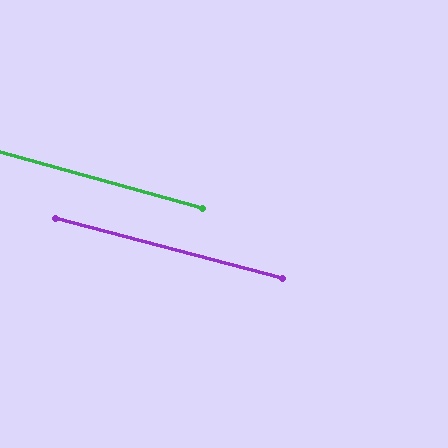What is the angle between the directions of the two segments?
Approximately 1 degree.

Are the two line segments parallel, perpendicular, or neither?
Parallel — their directions differ by only 0.7°.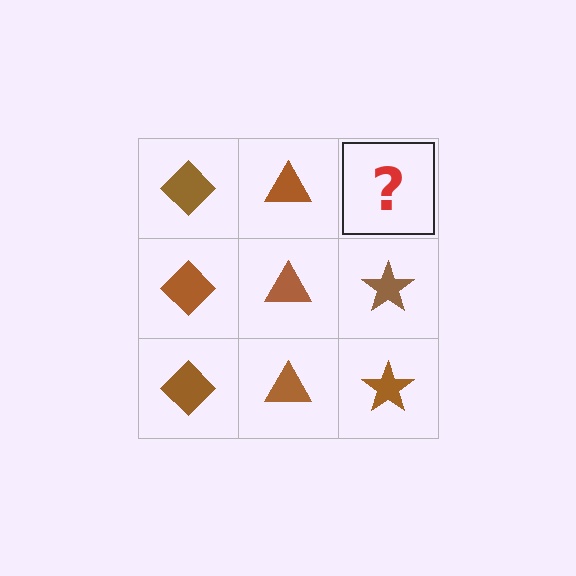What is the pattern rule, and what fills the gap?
The rule is that each column has a consistent shape. The gap should be filled with a brown star.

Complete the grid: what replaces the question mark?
The question mark should be replaced with a brown star.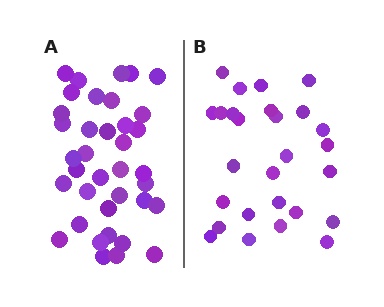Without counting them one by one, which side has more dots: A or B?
Region A (the left region) has more dots.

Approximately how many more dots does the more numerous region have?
Region A has roughly 10 or so more dots than region B.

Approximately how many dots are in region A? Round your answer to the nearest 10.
About 40 dots. (The exact count is 37, which rounds to 40.)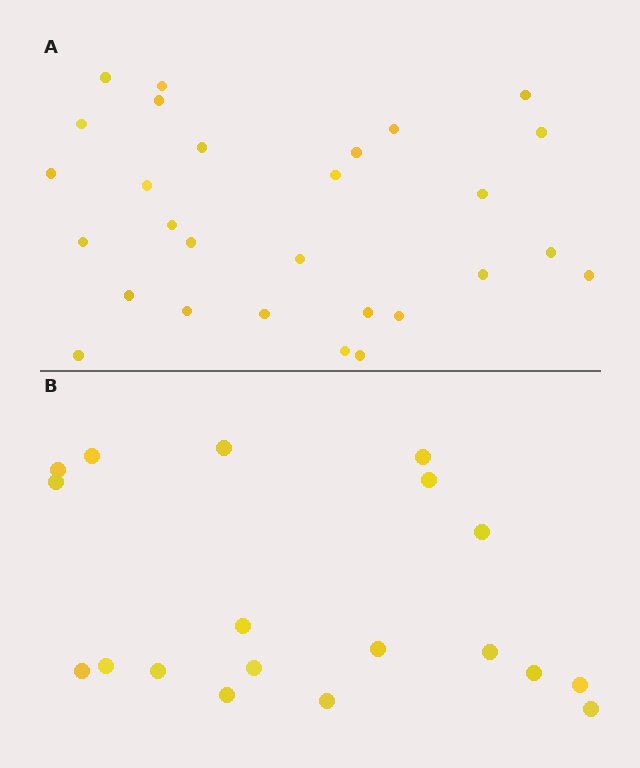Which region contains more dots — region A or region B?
Region A (the top region) has more dots.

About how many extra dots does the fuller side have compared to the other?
Region A has roughly 8 or so more dots than region B.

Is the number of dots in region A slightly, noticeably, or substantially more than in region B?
Region A has substantially more. The ratio is roughly 1.5 to 1.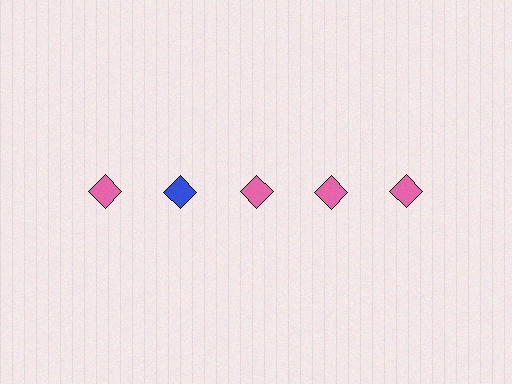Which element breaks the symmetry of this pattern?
The blue diamond in the top row, second from left column breaks the symmetry. All other shapes are pink diamonds.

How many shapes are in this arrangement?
There are 5 shapes arranged in a grid pattern.